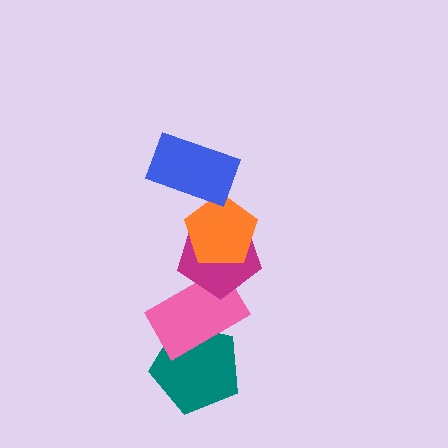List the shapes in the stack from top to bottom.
From top to bottom: the blue rectangle, the orange pentagon, the magenta pentagon, the pink rectangle, the teal pentagon.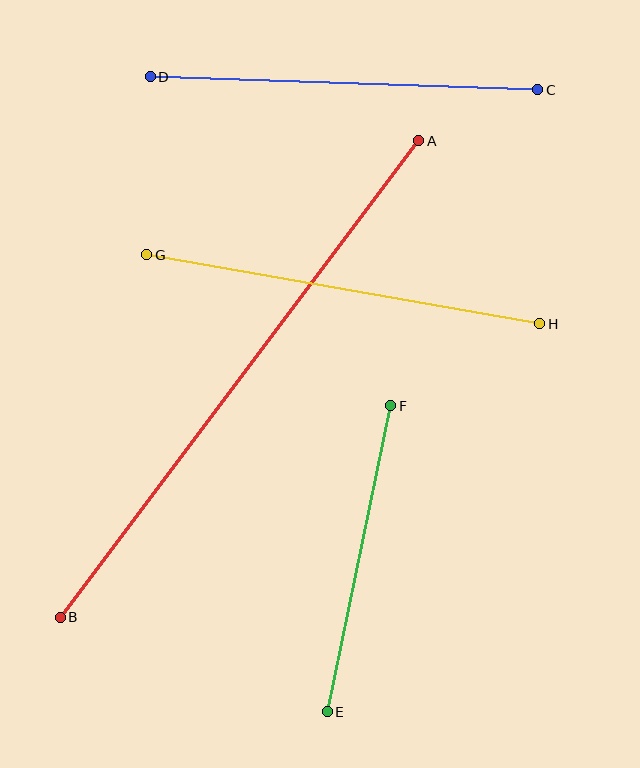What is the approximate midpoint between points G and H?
The midpoint is at approximately (343, 289) pixels.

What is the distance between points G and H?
The distance is approximately 399 pixels.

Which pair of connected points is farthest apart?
Points A and B are farthest apart.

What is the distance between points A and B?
The distance is approximately 596 pixels.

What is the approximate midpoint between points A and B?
The midpoint is at approximately (239, 379) pixels.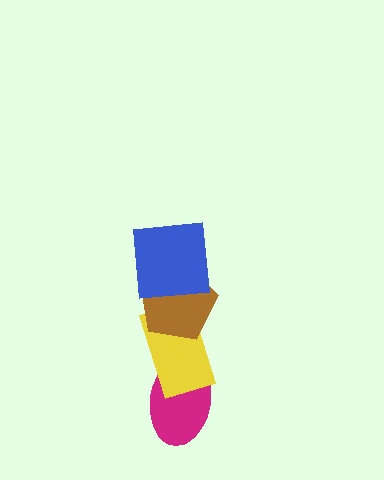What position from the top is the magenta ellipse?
The magenta ellipse is 4th from the top.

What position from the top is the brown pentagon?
The brown pentagon is 2nd from the top.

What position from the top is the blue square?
The blue square is 1st from the top.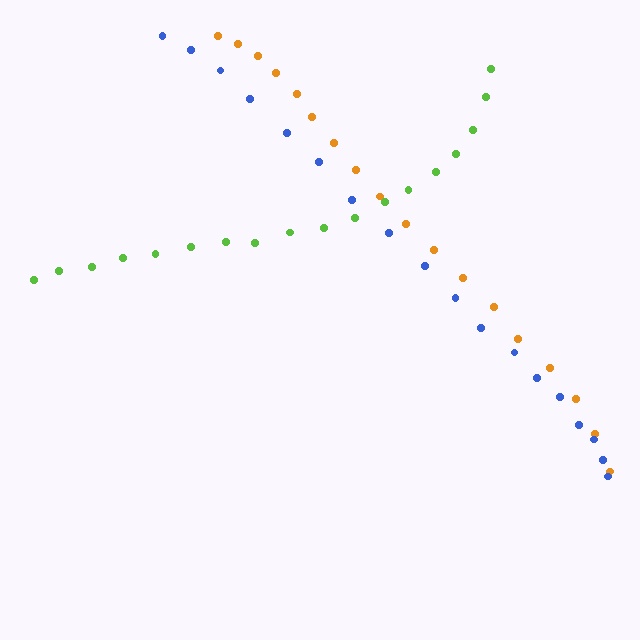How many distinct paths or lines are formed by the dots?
There are 3 distinct paths.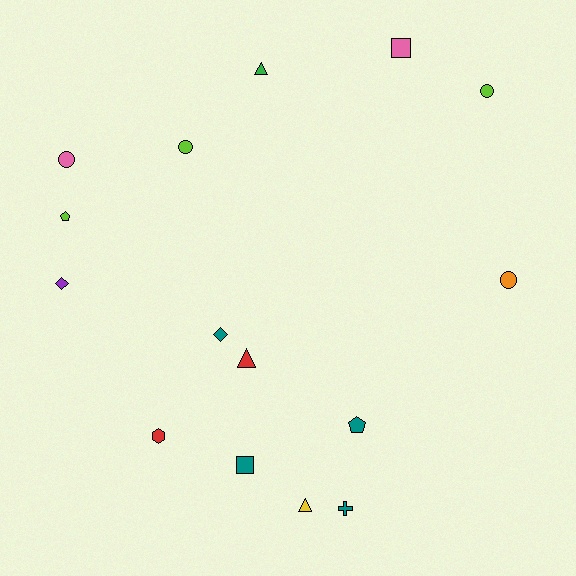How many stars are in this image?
There are no stars.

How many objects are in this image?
There are 15 objects.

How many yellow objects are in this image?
There is 1 yellow object.